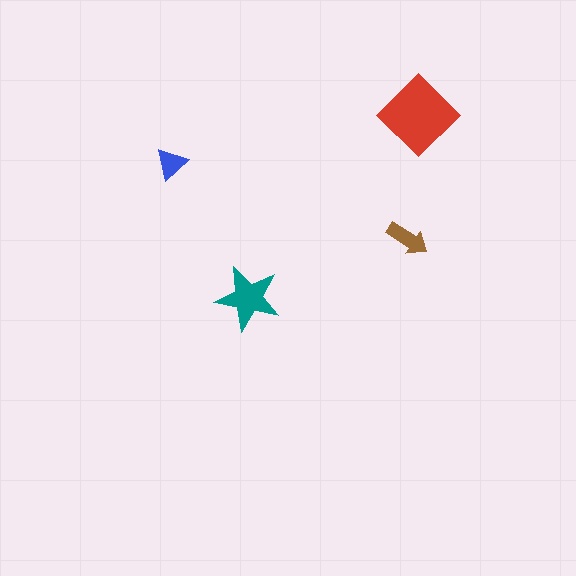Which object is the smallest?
The blue triangle.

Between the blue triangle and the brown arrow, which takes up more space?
The brown arrow.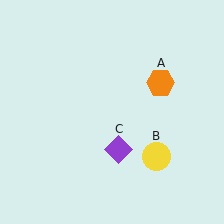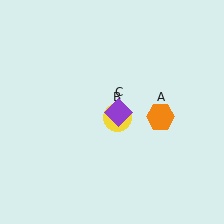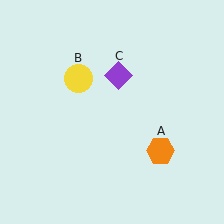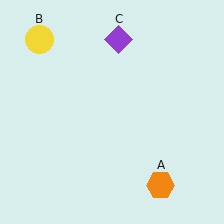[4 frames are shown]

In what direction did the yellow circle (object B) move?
The yellow circle (object B) moved up and to the left.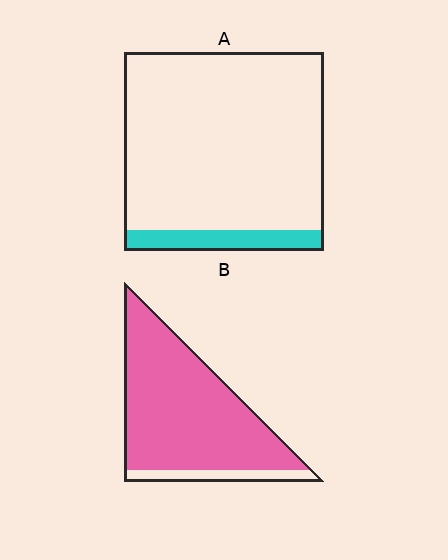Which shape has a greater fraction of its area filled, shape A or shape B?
Shape B.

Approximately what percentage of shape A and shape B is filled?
A is approximately 10% and B is approximately 90%.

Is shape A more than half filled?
No.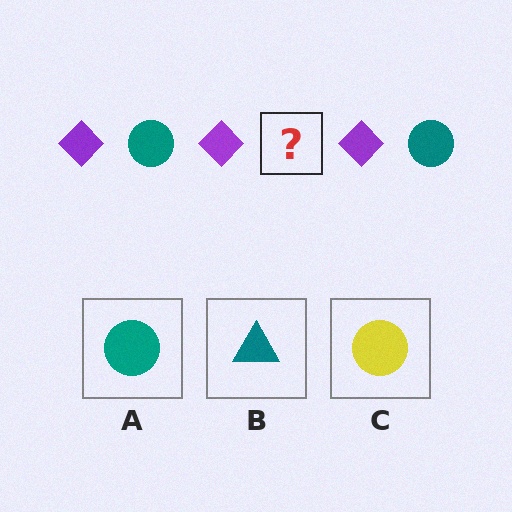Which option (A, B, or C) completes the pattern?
A.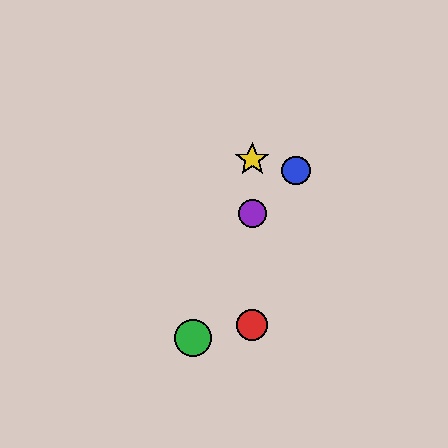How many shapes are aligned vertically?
3 shapes (the red circle, the yellow star, the purple circle) are aligned vertically.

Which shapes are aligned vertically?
The red circle, the yellow star, the purple circle are aligned vertically.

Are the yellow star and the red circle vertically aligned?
Yes, both are at x≈252.